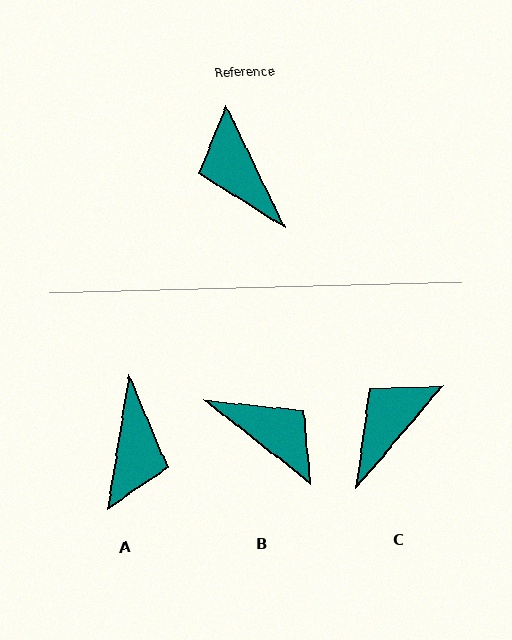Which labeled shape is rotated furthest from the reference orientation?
B, about 154 degrees away.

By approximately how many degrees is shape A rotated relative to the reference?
Approximately 145 degrees counter-clockwise.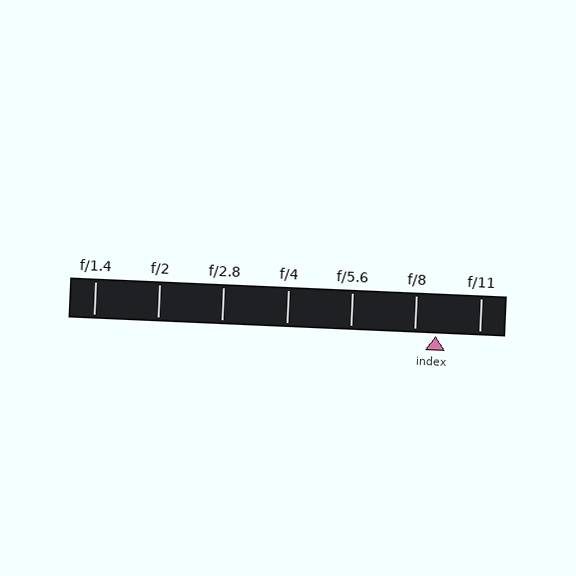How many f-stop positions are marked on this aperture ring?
There are 7 f-stop positions marked.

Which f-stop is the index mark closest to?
The index mark is closest to f/8.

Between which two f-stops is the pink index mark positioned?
The index mark is between f/8 and f/11.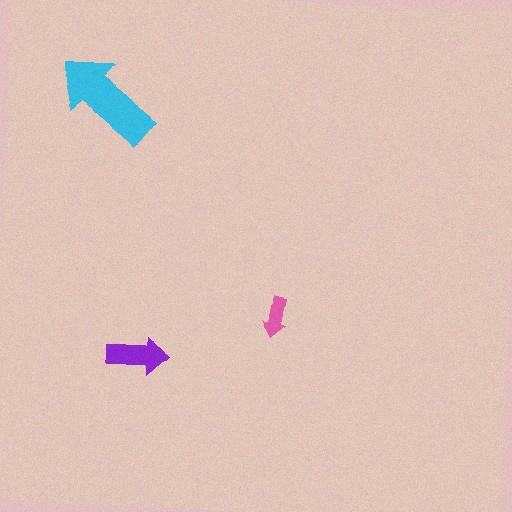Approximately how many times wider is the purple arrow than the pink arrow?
About 1.5 times wider.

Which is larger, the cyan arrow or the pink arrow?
The cyan one.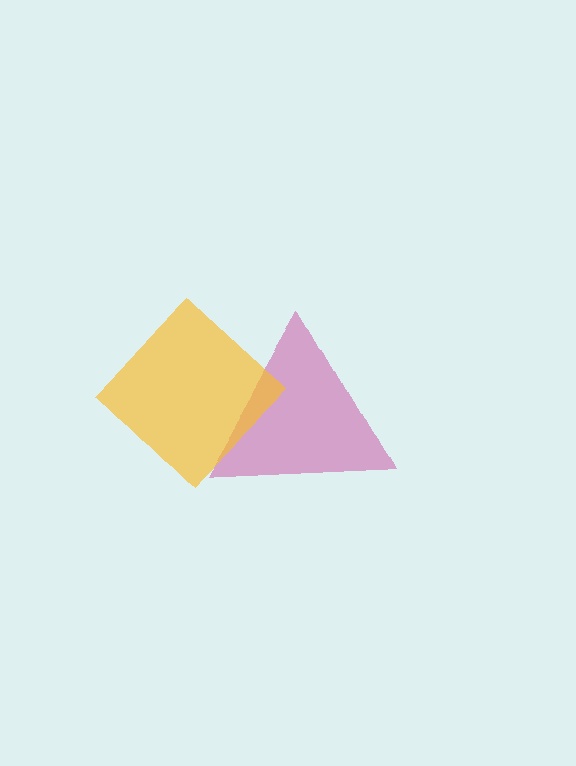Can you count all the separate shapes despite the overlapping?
Yes, there are 2 separate shapes.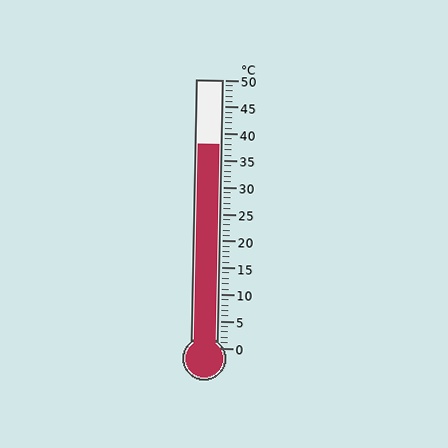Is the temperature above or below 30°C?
The temperature is above 30°C.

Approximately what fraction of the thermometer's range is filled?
The thermometer is filled to approximately 75% of its range.